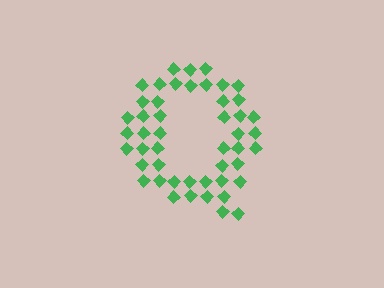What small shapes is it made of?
It is made of small diamonds.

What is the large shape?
The large shape is the letter Q.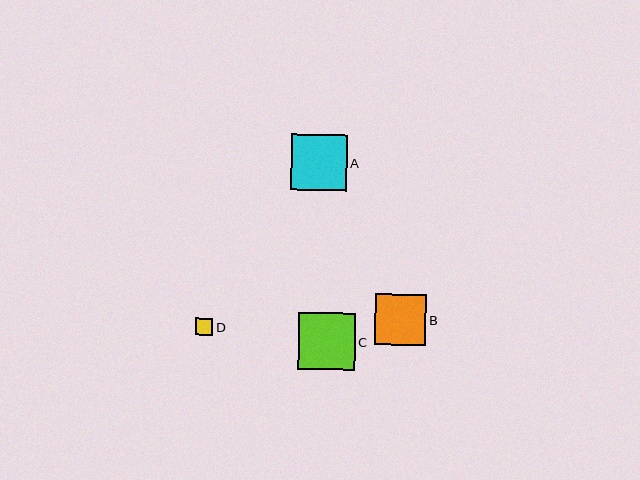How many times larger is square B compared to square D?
Square B is approximately 3.0 times the size of square D.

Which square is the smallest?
Square D is the smallest with a size of approximately 17 pixels.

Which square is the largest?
Square C is the largest with a size of approximately 56 pixels.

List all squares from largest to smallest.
From largest to smallest: C, A, B, D.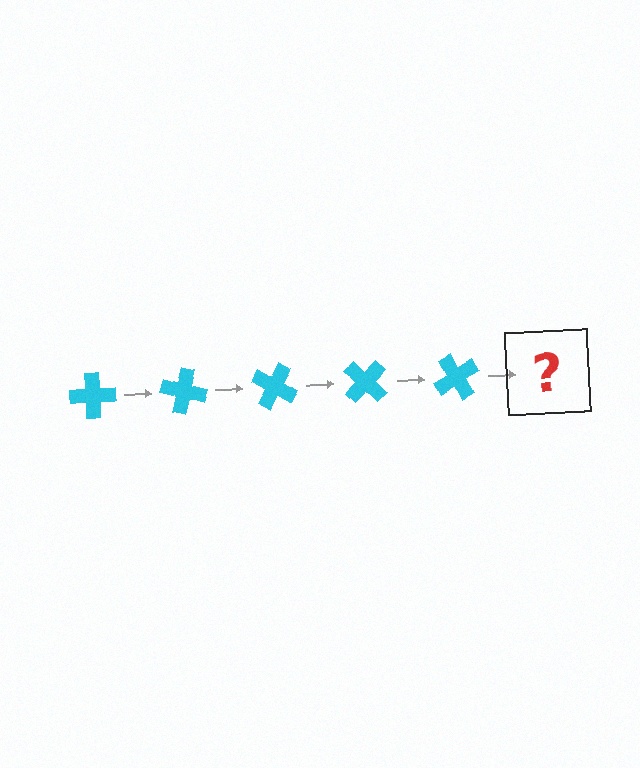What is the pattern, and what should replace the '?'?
The pattern is that the cross rotates 15 degrees each step. The '?' should be a cyan cross rotated 75 degrees.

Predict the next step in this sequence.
The next step is a cyan cross rotated 75 degrees.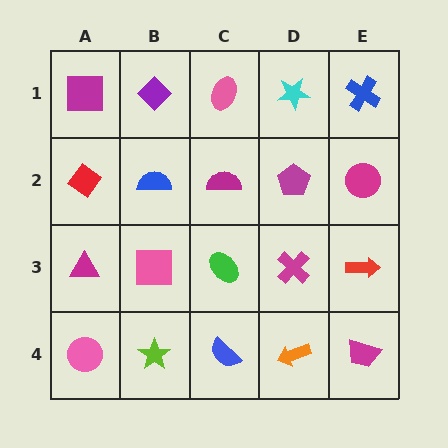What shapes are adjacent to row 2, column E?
A blue cross (row 1, column E), a red arrow (row 3, column E), a magenta pentagon (row 2, column D).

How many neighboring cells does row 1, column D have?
3.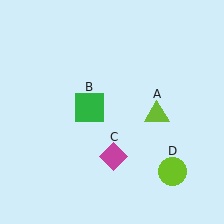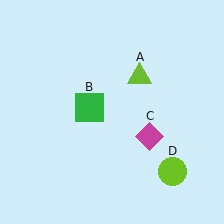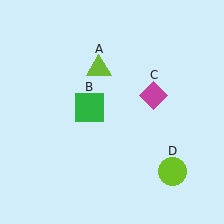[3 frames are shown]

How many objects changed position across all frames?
2 objects changed position: lime triangle (object A), magenta diamond (object C).